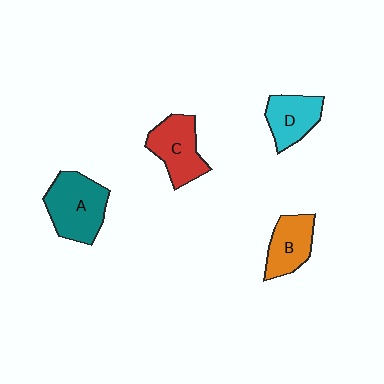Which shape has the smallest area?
Shape D (cyan).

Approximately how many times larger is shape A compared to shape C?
Approximately 1.2 times.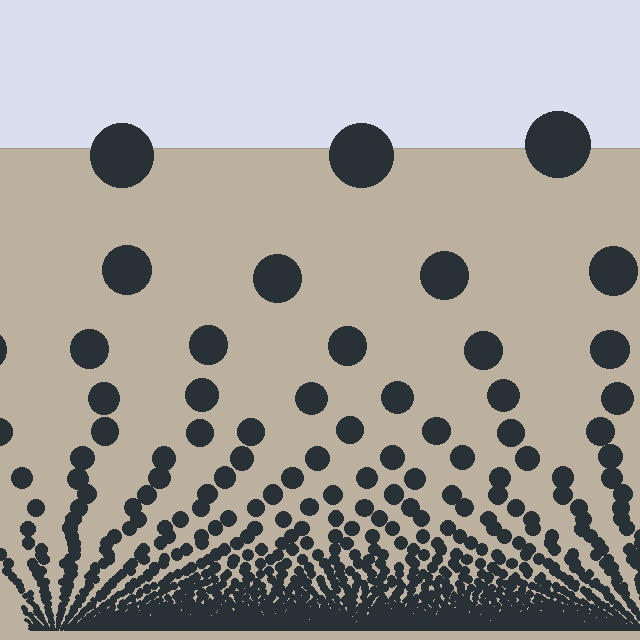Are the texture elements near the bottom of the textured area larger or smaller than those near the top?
Smaller. The gradient is inverted — elements near the bottom are smaller and denser.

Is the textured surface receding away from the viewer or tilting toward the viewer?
The surface appears to tilt toward the viewer. Texture elements get larger and sparser toward the top.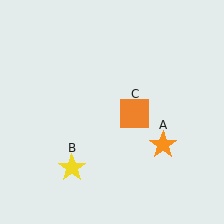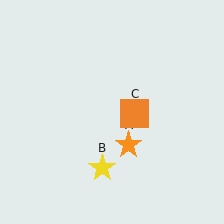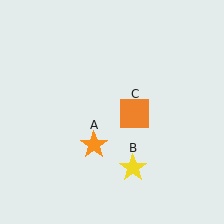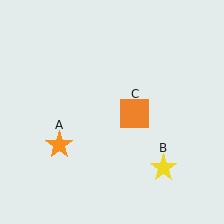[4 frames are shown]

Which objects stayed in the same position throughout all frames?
Orange square (object C) remained stationary.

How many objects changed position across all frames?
2 objects changed position: orange star (object A), yellow star (object B).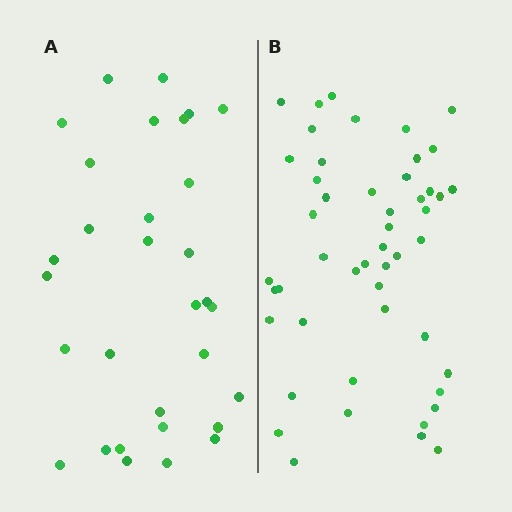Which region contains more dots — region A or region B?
Region B (the right region) has more dots.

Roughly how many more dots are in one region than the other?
Region B has approximately 20 more dots than region A.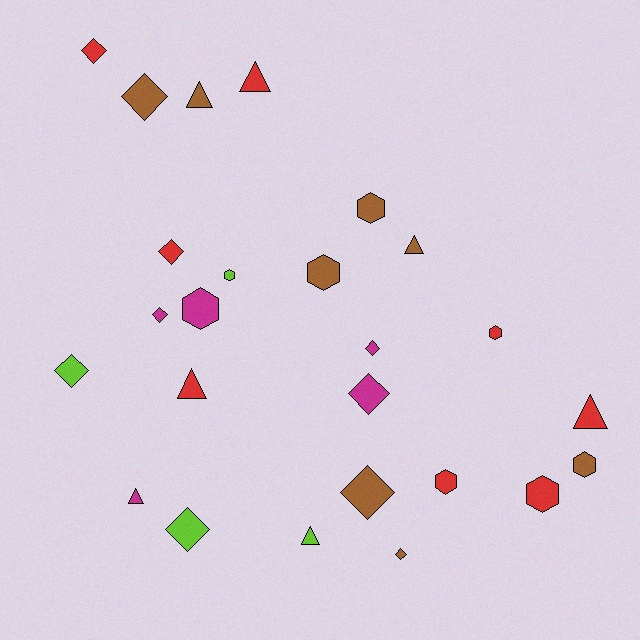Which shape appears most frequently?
Diamond, with 10 objects.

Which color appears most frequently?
Red, with 8 objects.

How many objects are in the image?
There are 25 objects.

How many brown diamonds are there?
There are 3 brown diamonds.